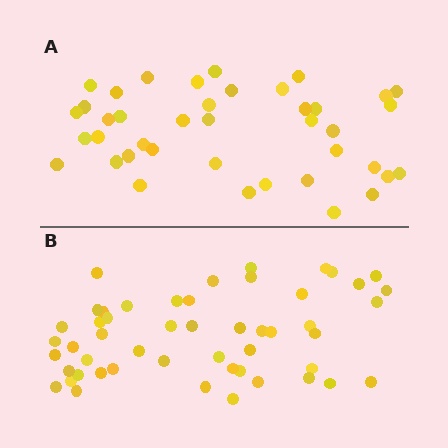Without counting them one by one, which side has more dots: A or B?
Region B (the bottom region) has more dots.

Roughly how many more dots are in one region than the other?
Region B has roughly 12 or so more dots than region A.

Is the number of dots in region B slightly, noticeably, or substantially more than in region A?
Region B has noticeably more, but not dramatically so. The ratio is roughly 1.3 to 1.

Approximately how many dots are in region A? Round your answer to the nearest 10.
About 40 dots.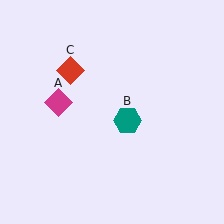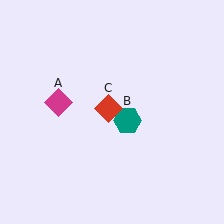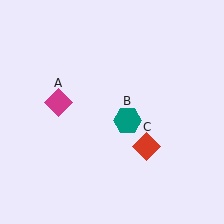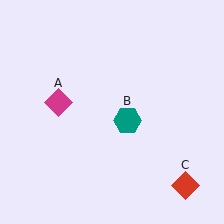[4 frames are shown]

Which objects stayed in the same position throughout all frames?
Magenta diamond (object A) and teal hexagon (object B) remained stationary.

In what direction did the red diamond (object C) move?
The red diamond (object C) moved down and to the right.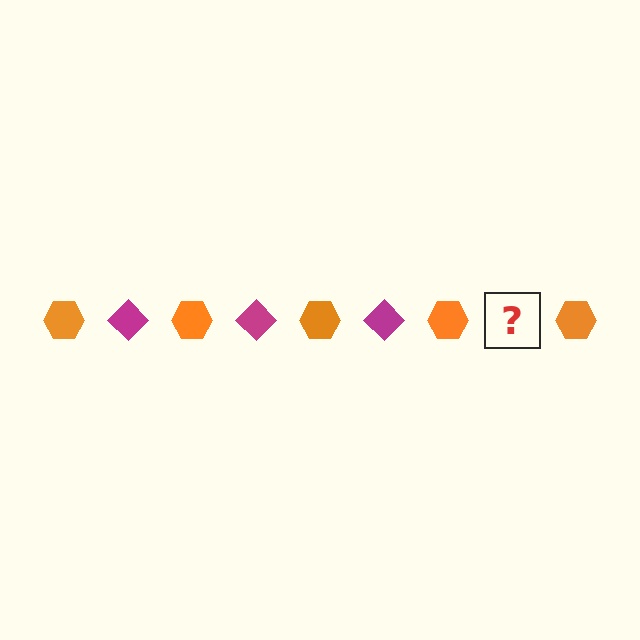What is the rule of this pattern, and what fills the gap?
The rule is that the pattern alternates between orange hexagon and magenta diamond. The gap should be filled with a magenta diamond.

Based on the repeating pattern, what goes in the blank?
The blank should be a magenta diamond.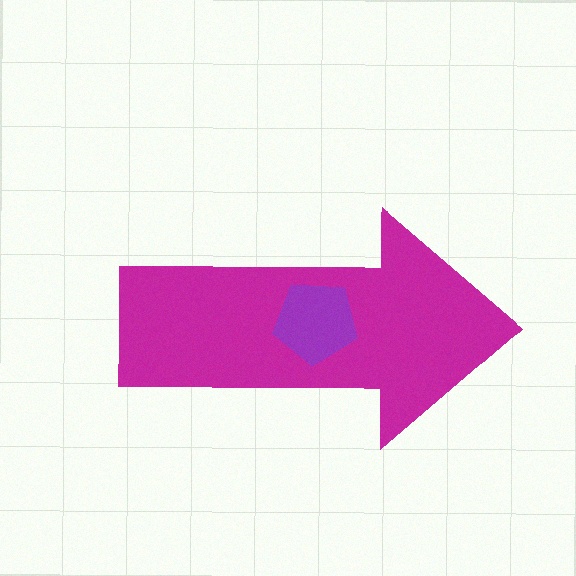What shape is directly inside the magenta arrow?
The purple pentagon.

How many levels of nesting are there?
2.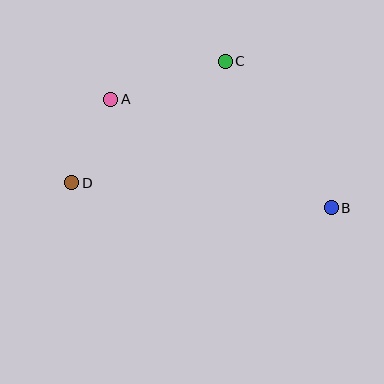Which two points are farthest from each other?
Points B and D are farthest from each other.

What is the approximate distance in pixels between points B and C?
The distance between B and C is approximately 181 pixels.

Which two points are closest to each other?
Points A and D are closest to each other.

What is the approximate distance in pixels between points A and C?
The distance between A and C is approximately 121 pixels.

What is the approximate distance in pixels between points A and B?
The distance between A and B is approximately 246 pixels.